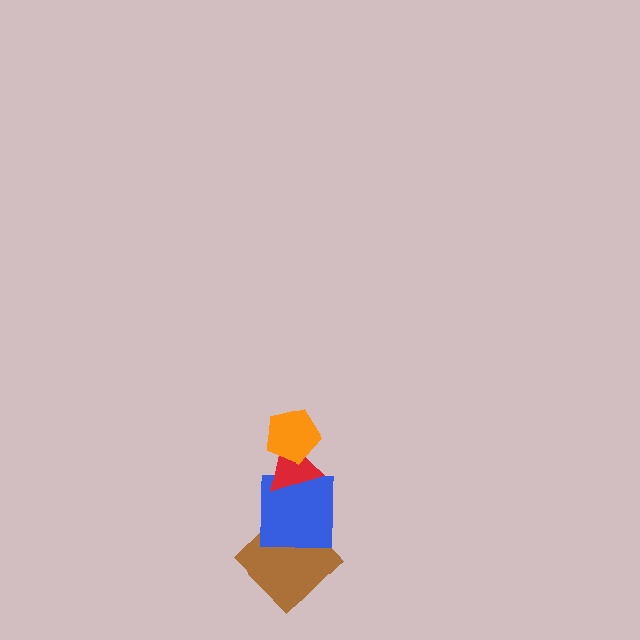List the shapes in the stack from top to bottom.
From top to bottom: the orange pentagon, the red triangle, the blue square, the brown diamond.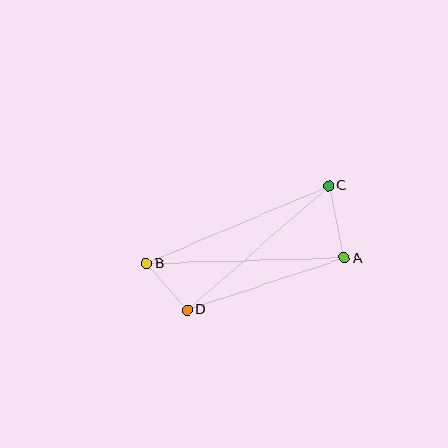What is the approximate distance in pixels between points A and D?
The distance between A and D is approximately 165 pixels.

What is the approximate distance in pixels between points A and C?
The distance between A and C is approximately 74 pixels.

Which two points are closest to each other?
Points B and D are closest to each other.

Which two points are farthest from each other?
Points B and C are farthest from each other.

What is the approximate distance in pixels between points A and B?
The distance between A and B is approximately 198 pixels.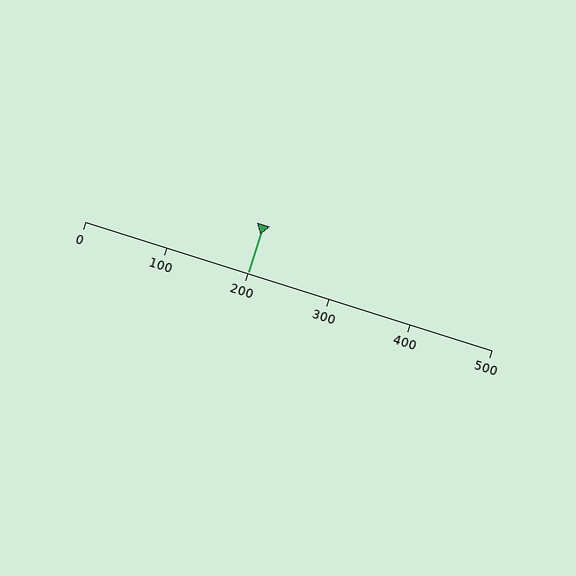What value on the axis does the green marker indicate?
The marker indicates approximately 200.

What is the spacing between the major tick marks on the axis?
The major ticks are spaced 100 apart.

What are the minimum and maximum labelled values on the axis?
The axis runs from 0 to 500.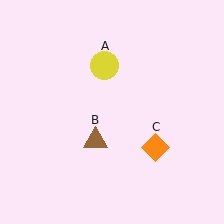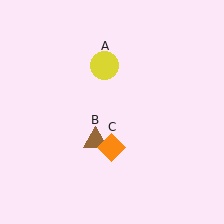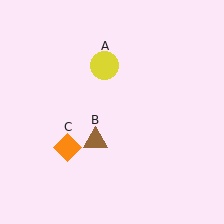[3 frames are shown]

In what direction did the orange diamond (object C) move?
The orange diamond (object C) moved left.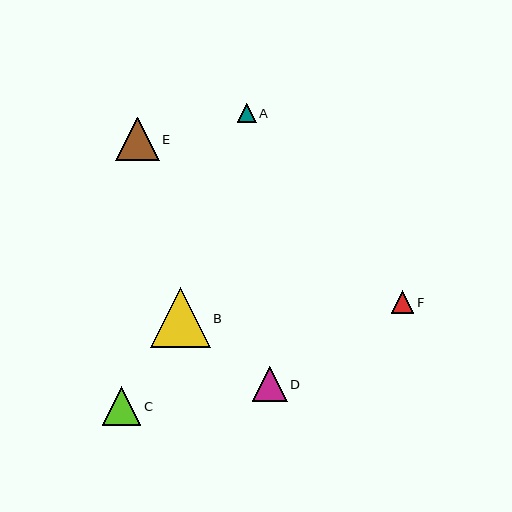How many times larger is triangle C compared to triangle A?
Triangle C is approximately 2.0 times the size of triangle A.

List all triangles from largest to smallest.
From largest to smallest: B, E, C, D, F, A.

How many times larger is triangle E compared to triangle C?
Triangle E is approximately 1.1 times the size of triangle C.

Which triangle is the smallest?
Triangle A is the smallest with a size of approximately 19 pixels.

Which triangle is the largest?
Triangle B is the largest with a size of approximately 59 pixels.